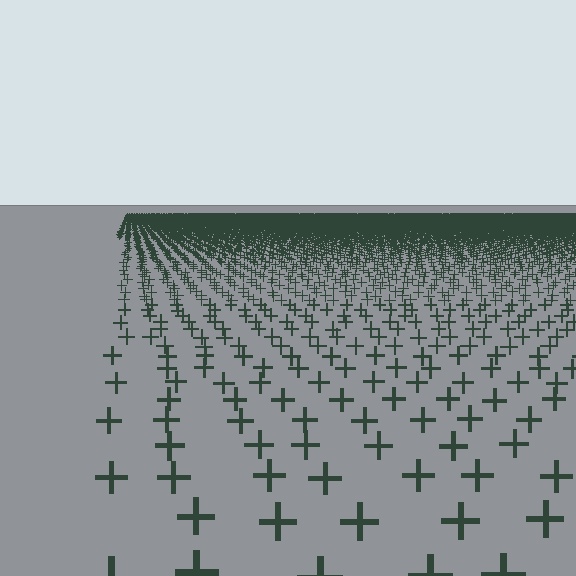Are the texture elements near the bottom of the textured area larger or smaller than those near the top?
Larger. Near the bottom, elements are closer to the viewer and appear at a bigger on-screen size.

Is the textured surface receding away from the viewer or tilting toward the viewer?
The surface is receding away from the viewer. Texture elements get smaller and denser toward the top.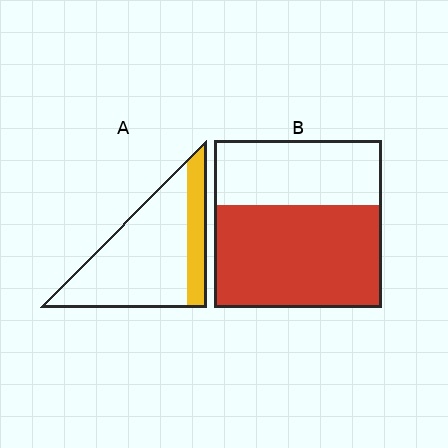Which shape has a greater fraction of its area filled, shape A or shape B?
Shape B.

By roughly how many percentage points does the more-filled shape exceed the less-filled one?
By roughly 40 percentage points (B over A).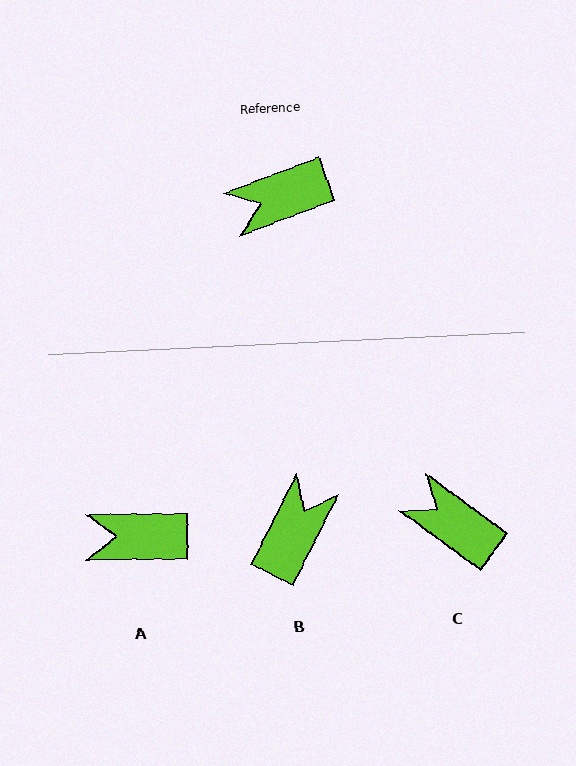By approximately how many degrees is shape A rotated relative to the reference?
Approximately 21 degrees clockwise.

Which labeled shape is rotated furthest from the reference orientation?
B, about 138 degrees away.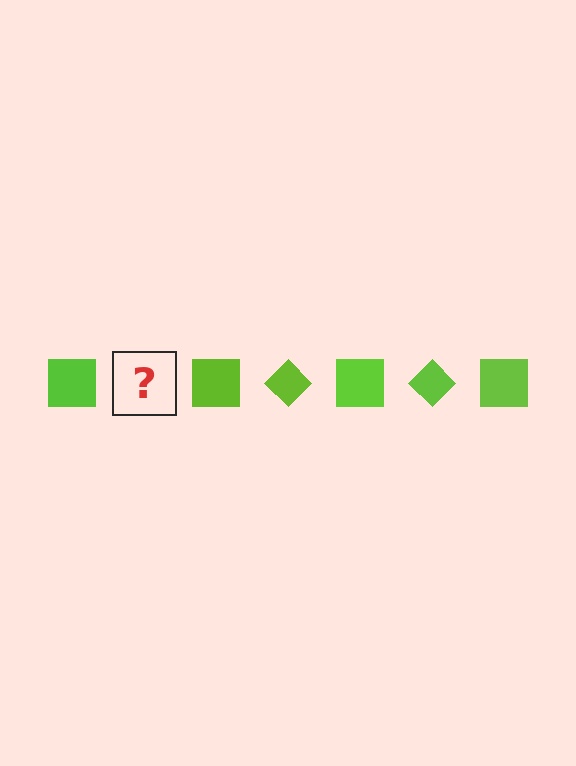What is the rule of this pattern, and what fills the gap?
The rule is that the pattern cycles through square, diamond shapes in lime. The gap should be filled with a lime diamond.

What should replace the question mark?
The question mark should be replaced with a lime diamond.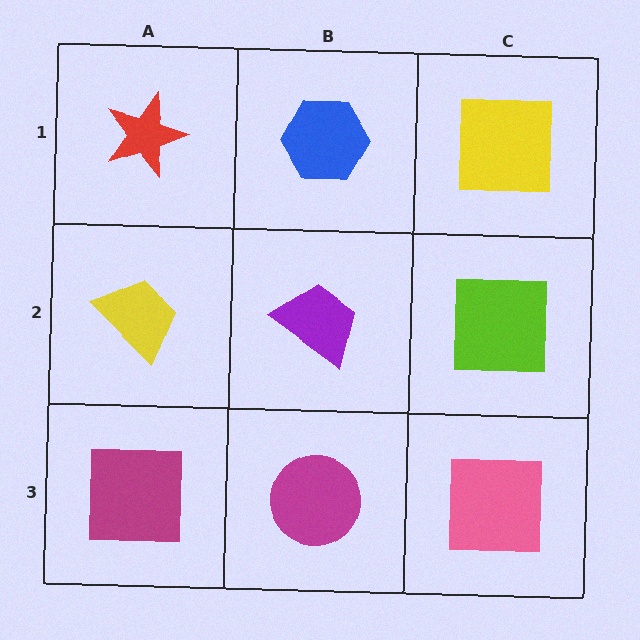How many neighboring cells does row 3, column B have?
3.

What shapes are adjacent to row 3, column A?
A yellow trapezoid (row 2, column A), a magenta circle (row 3, column B).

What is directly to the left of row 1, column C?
A blue hexagon.